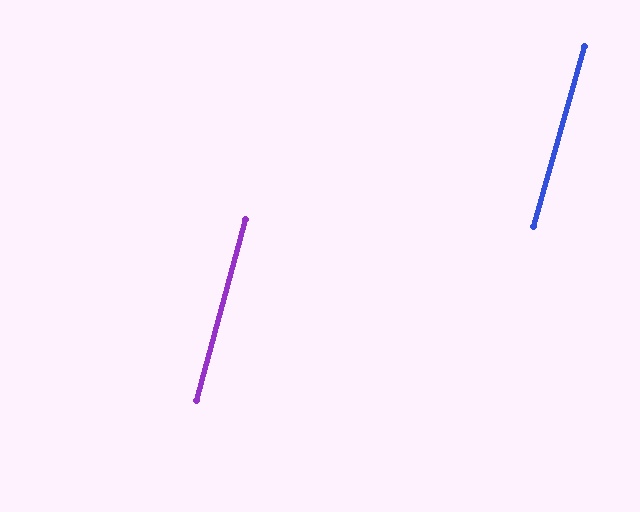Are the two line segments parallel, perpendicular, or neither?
Parallel — their directions differ by only 0.3°.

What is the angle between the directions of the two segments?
Approximately 0 degrees.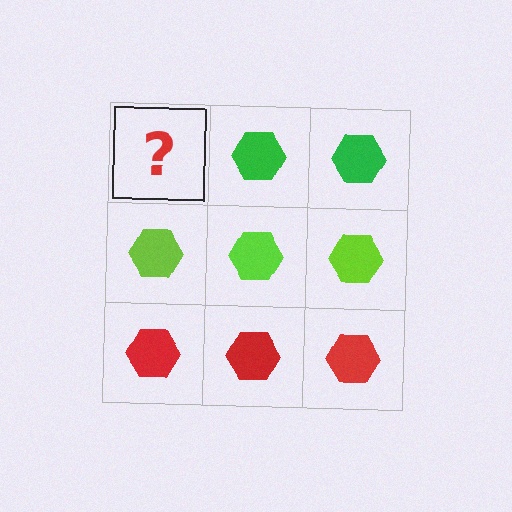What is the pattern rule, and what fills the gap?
The rule is that each row has a consistent color. The gap should be filled with a green hexagon.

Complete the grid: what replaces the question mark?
The question mark should be replaced with a green hexagon.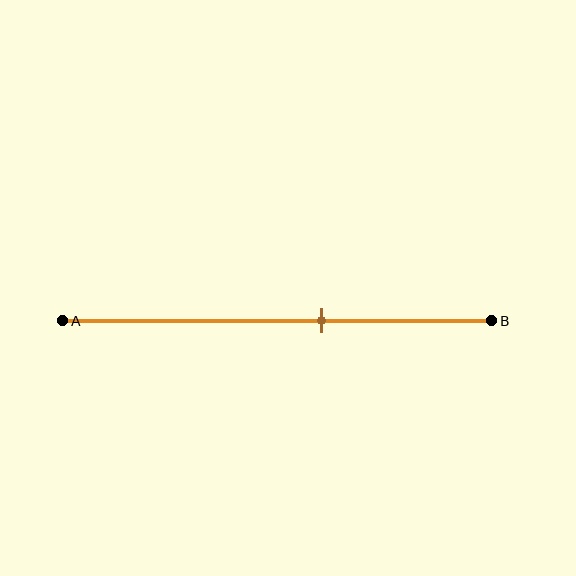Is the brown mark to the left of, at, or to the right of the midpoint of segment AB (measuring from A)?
The brown mark is to the right of the midpoint of segment AB.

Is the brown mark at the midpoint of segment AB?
No, the mark is at about 60% from A, not at the 50% midpoint.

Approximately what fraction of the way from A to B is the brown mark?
The brown mark is approximately 60% of the way from A to B.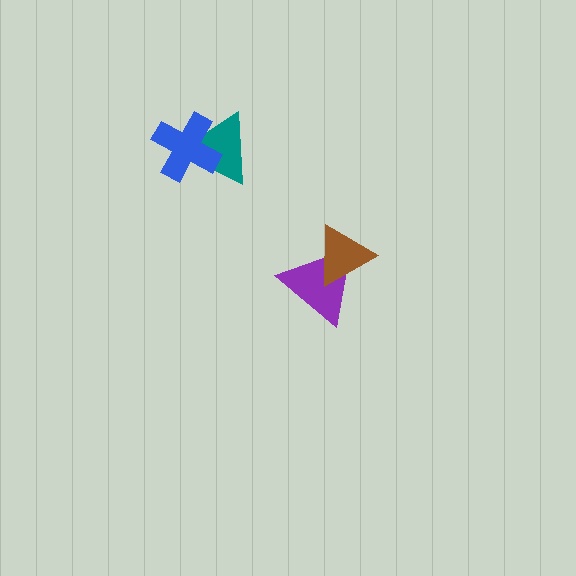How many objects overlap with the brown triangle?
1 object overlaps with the brown triangle.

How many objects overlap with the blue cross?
1 object overlaps with the blue cross.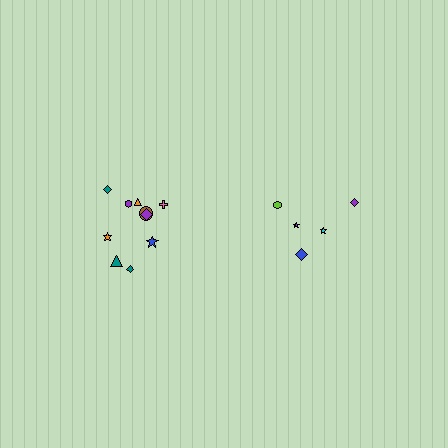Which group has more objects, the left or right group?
The left group.